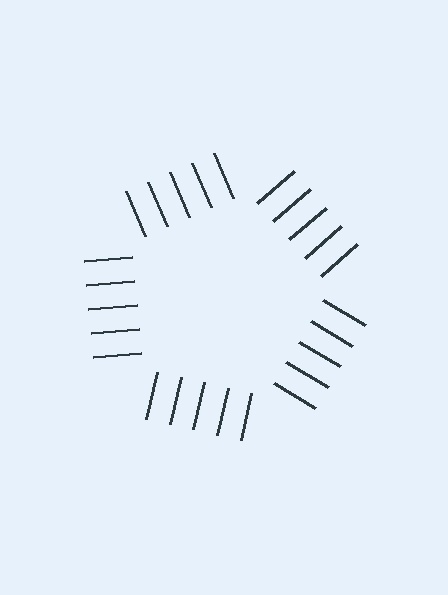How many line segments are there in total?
25 — 5 along each of the 5 edges.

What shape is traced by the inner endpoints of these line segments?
An illusory pentagon — the line segments terminate on its edges but no continuous stroke is drawn.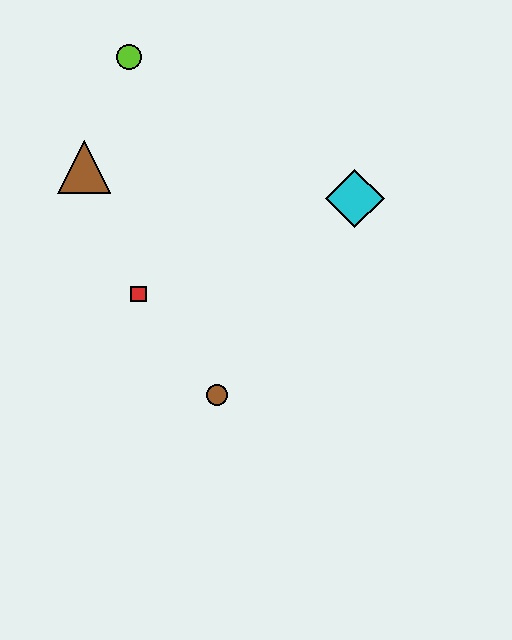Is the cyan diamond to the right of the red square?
Yes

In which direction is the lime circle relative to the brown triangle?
The lime circle is above the brown triangle.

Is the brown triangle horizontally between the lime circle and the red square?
No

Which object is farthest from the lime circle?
The brown circle is farthest from the lime circle.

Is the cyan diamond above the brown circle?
Yes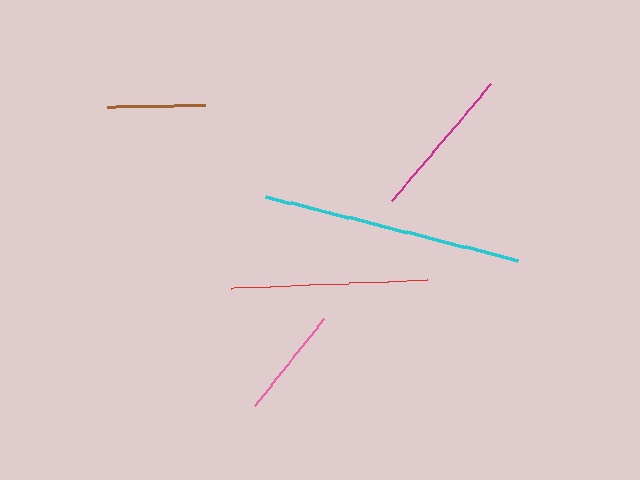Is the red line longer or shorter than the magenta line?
The red line is longer than the magenta line.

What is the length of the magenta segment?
The magenta segment is approximately 153 pixels long.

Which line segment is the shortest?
The brown line is the shortest at approximately 98 pixels.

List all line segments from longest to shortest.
From longest to shortest: cyan, red, magenta, pink, brown.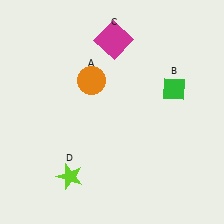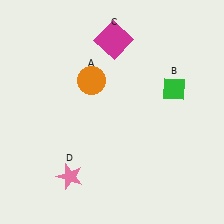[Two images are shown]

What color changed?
The star (D) changed from lime in Image 1 to pink in Image 2.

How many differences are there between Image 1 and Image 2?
There is 1 difference between the two images.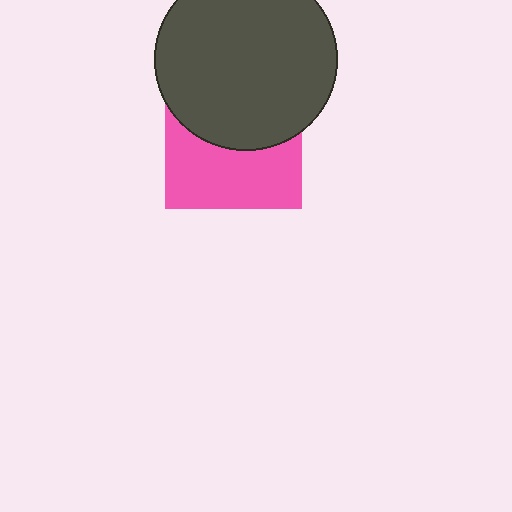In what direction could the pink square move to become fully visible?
The pink square could move down. That would shift it out from behind the dark gray circle entirely.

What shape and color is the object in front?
The object in front is a dark gray circle.